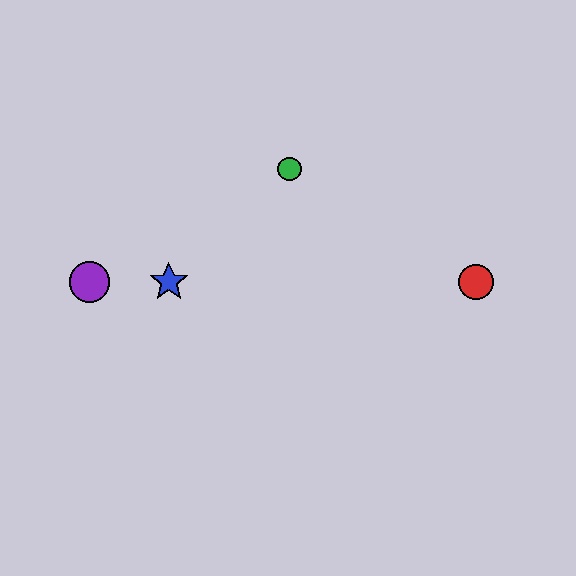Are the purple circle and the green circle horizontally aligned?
No, the purple circle is at y≈282 and the green circle is at y≈169.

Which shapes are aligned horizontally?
The red circle, the blue star, the yellow star, the purple circle are aligned horizontally.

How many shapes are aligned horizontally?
4 shapes (the red circle, the blue star, the yellow star, the purple circle) are aligned horizontally.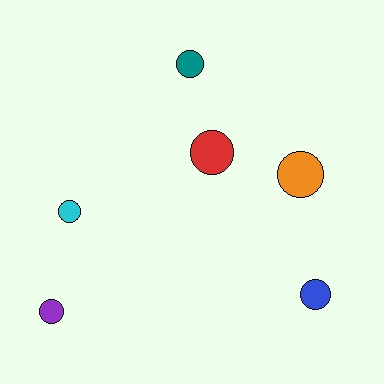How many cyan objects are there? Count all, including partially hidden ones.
There is 1 cyan object.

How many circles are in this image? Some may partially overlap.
There are 6 circles.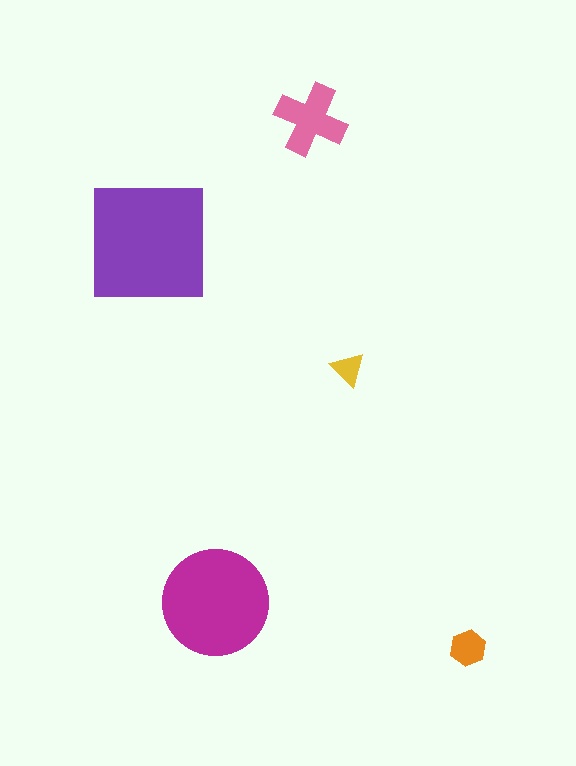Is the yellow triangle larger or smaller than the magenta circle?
Smaller.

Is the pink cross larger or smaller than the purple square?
Smaller.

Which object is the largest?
The purple square.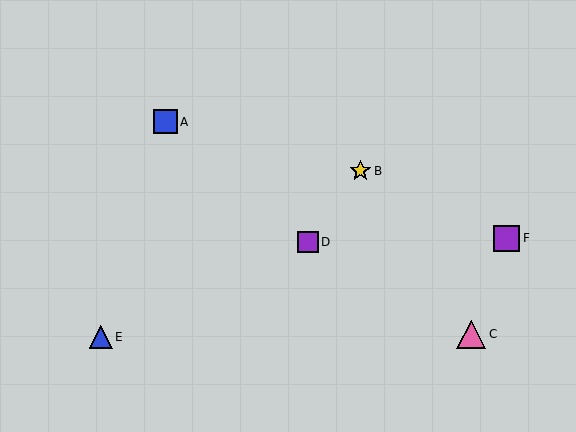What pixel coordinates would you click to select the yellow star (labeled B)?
Click at (360, 171) to select the yellow star B.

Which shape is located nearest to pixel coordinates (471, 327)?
The pink triangle (labeled C) at (471, 335) is nearest to that location.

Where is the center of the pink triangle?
The center of the pink triangle is at (471, 335).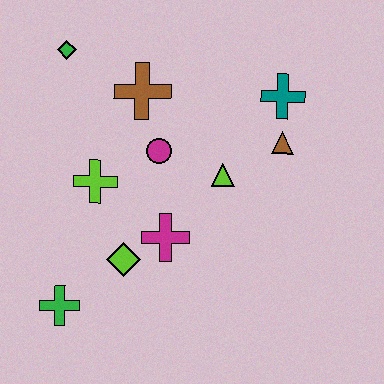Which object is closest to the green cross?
The lime diamond is closest to the green cross.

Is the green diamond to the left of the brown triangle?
Yes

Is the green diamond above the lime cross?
Yes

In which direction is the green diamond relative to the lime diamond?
The green diamond is above the lime diamond.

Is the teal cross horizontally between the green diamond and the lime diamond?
No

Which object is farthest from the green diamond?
The green cross is farthest from the green diamond.